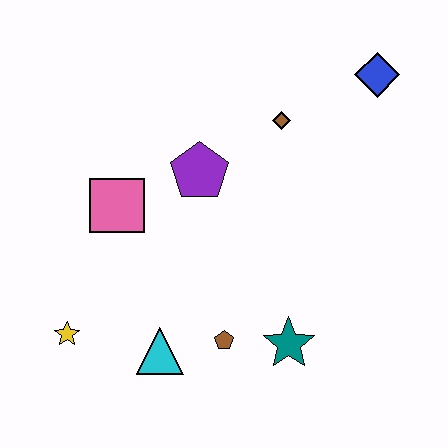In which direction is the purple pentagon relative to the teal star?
The purple pentagon is above the teal star.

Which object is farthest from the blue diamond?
The yellow star is farthest from the blue diamond.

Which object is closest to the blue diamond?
The brown diamond is closest to the blue diamond.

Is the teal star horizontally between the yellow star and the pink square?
No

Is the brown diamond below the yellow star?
No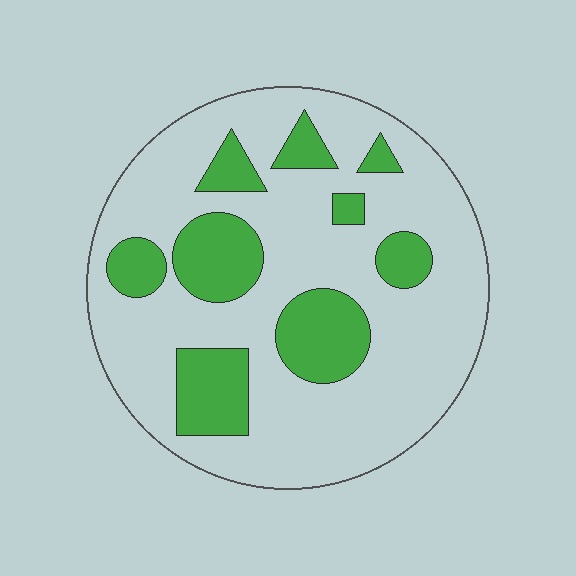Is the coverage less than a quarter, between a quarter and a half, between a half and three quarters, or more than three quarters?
Between a quarter and a half.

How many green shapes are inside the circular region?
9.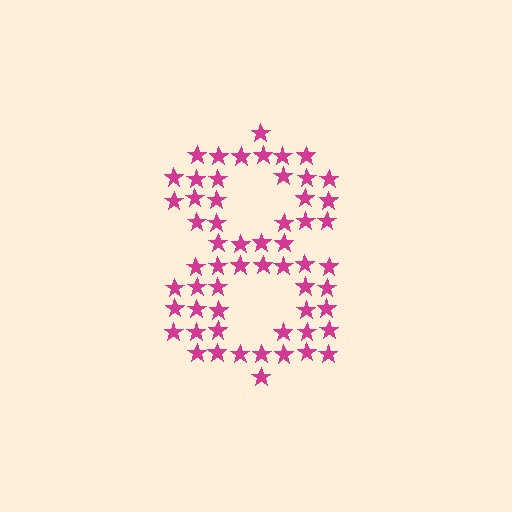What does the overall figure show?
The overall figure shows the digit 8.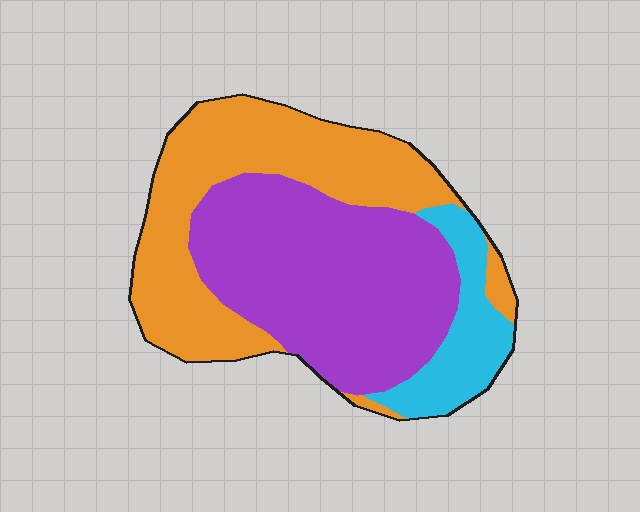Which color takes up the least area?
Cyan, at roughly 15%.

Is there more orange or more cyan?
Orange.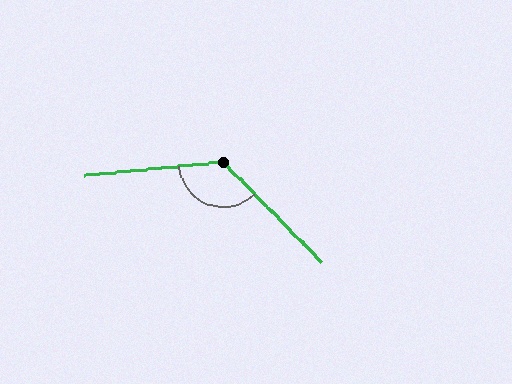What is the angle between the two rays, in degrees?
Approximately 129 degrees.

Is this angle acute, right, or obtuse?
It is obtuse.